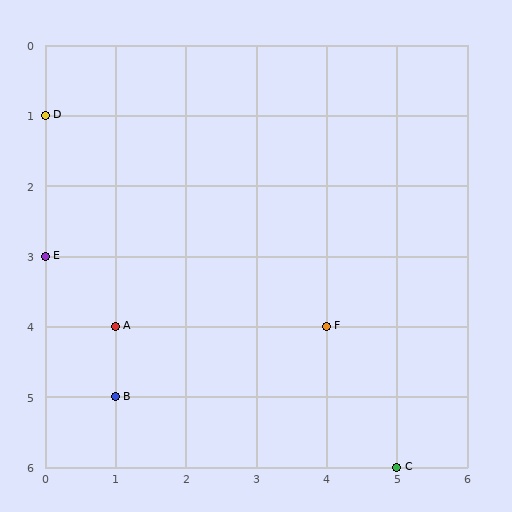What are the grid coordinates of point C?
Point C is at grid coordinates (5, 6).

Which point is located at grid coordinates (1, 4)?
Point A is at (1, 4).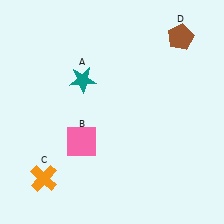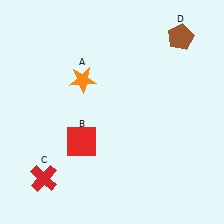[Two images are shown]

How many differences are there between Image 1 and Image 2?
There are 3 differences between the two images.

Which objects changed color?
A changed from teal to orange. B changed from pink to red. C changed from orange to red.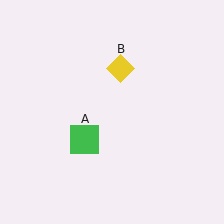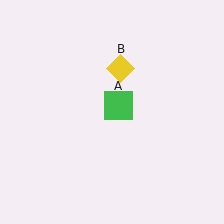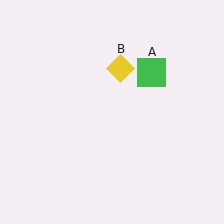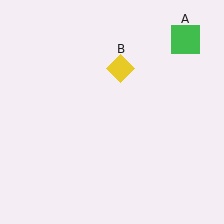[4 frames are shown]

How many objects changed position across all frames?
1 object changed position: green square (object A).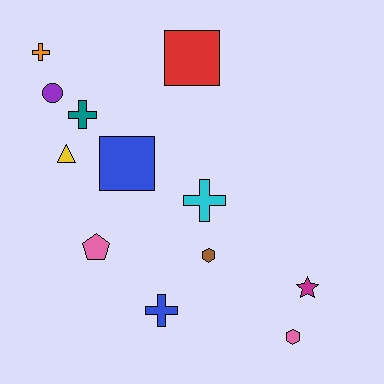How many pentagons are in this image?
There is 1 pentagon.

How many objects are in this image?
There are 12 objects.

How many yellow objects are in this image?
There is 1 yellow object.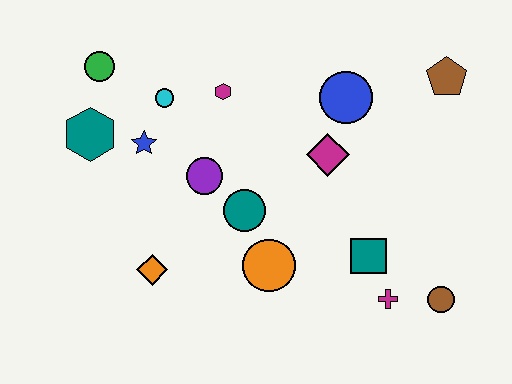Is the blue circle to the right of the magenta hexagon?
Yes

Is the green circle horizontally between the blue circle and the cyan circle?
No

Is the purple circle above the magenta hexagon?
No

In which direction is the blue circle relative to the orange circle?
The blue circle is above the orange circle.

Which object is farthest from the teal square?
The green circle is farthest from the teal square.